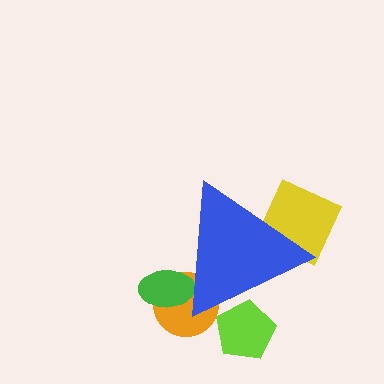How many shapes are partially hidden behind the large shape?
4 shapes are partially hidden.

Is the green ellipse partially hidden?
Yes, the green ellipse is partially hidden behind the blue triangle.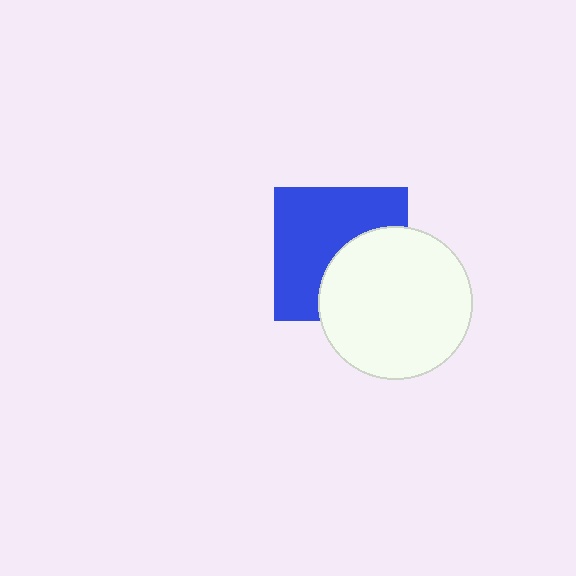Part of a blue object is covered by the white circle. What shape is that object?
It is a square.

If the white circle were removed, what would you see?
You would see the complete blue square.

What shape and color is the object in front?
The object in front is a white circle.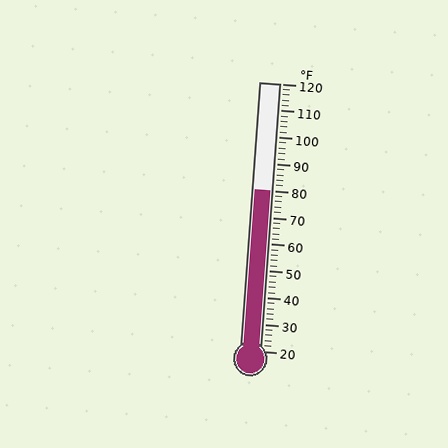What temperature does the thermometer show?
The thermometer shows approximately 80°F.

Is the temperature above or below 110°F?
The temperature is below 110°F.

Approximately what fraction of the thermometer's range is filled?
The thermometer is filled to approximately 60% of its range.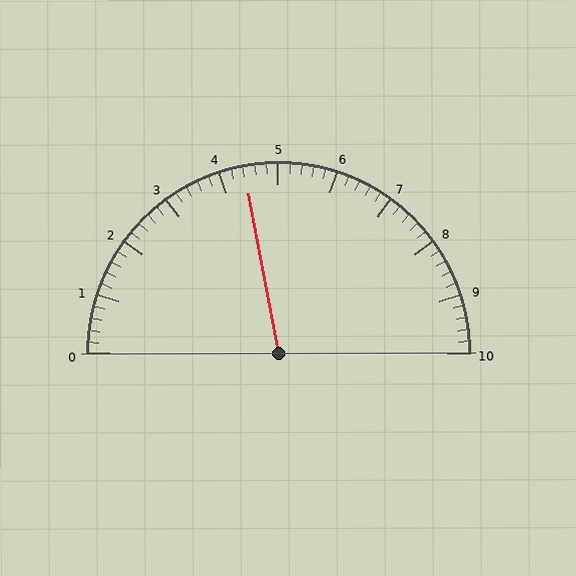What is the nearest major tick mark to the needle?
The nearest major tick mark is 4.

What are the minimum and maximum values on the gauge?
The gauge ranges from 0 to 10.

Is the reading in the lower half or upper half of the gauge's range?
The reading is in the lower half of the range (0 to 10).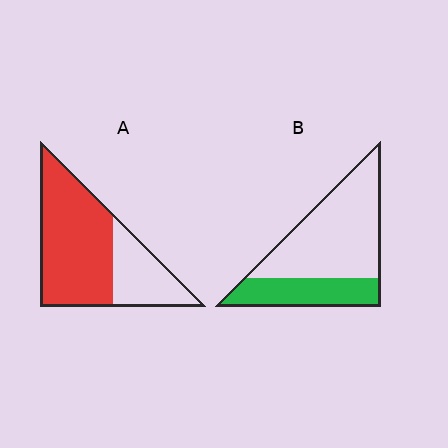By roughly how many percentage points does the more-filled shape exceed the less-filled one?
By roughly 35 percentage points (A over B).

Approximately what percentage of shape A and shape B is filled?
A is approximately 70% and B is approximately 30%.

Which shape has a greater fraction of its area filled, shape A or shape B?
Shape A.